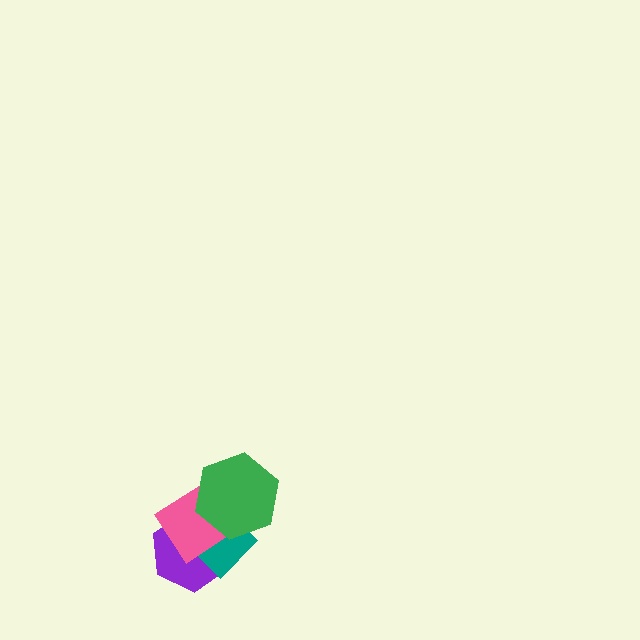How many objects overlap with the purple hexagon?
3 objects overlap with the purple hexagon.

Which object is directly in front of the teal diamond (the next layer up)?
The pink diamond is directly in front of the teal diamond.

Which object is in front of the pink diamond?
The green hexagon is in front of the pink diamond.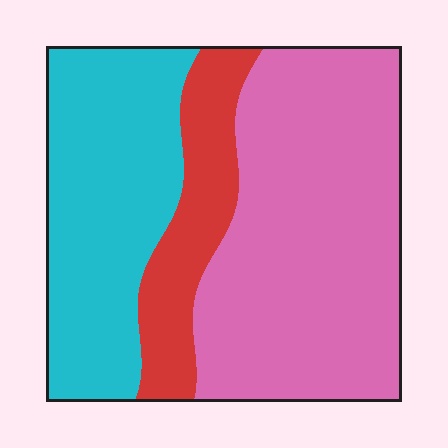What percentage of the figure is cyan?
Cyan covers about 35% of the figure.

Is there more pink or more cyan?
Pink.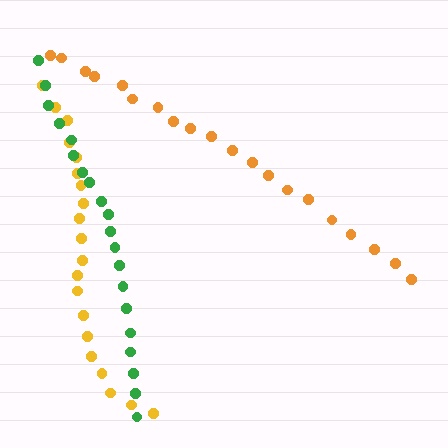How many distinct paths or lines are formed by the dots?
There are 3 distinct paths.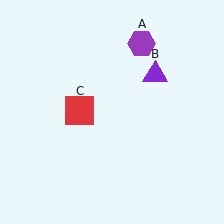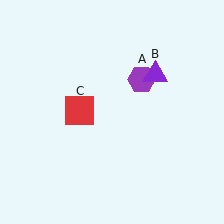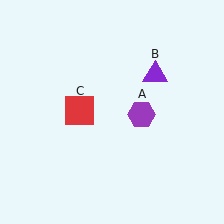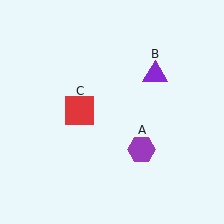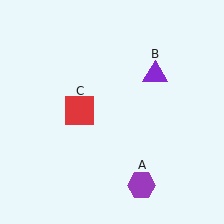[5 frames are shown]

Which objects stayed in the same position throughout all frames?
Purple triangle (object B) and red square (object C) remained stationary.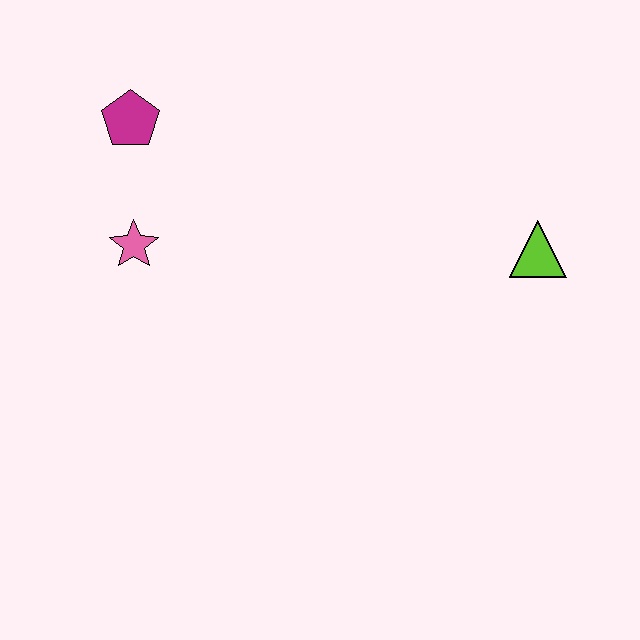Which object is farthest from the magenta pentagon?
The lime triangle is farthest from the magenta pentagon.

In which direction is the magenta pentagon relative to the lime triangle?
The magenta pentagon is to the left of the lime triangle.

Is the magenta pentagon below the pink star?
No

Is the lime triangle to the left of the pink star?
No